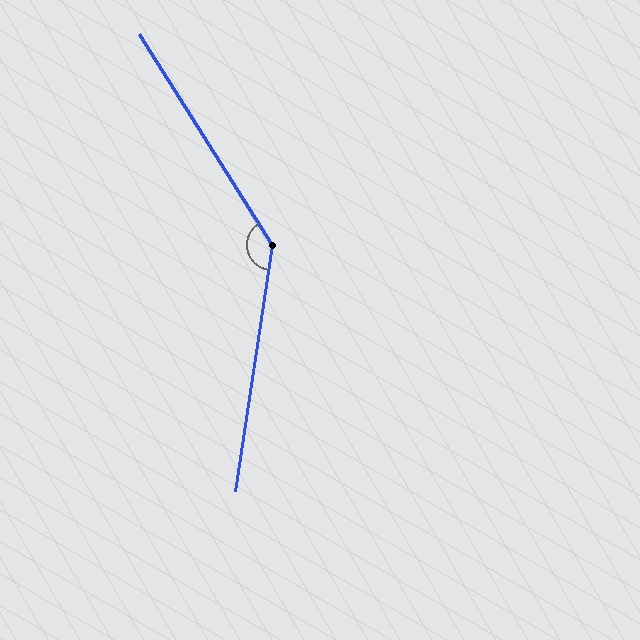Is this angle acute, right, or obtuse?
It is obtuse.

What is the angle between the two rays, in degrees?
Approximately 139 degrees.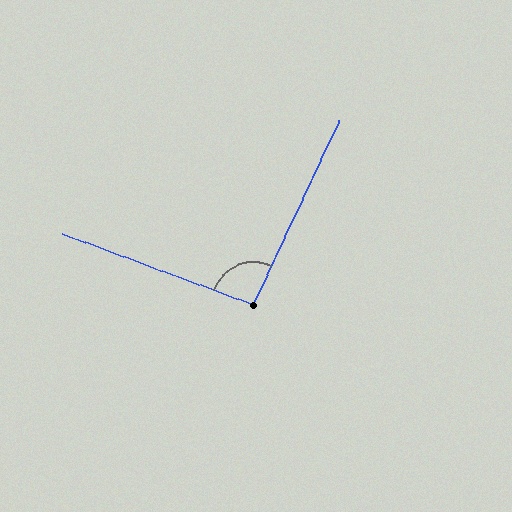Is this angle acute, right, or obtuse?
It is approximately a right angle.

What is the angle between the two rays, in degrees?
Approximately 95 degrees.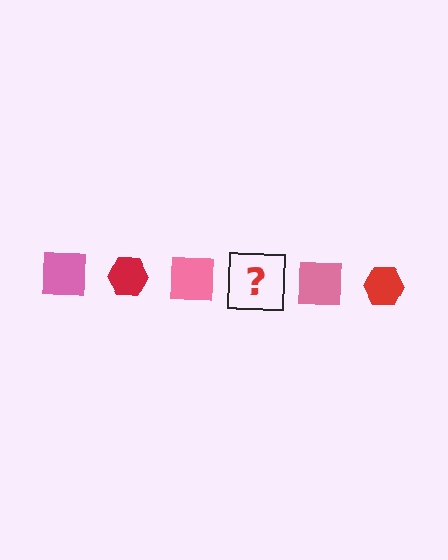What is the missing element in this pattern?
The missing element is a red hexagon.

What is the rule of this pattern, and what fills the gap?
The rule is that the pattern alternates between pink square and red hexagon. The gap should be filled with a red hexagon.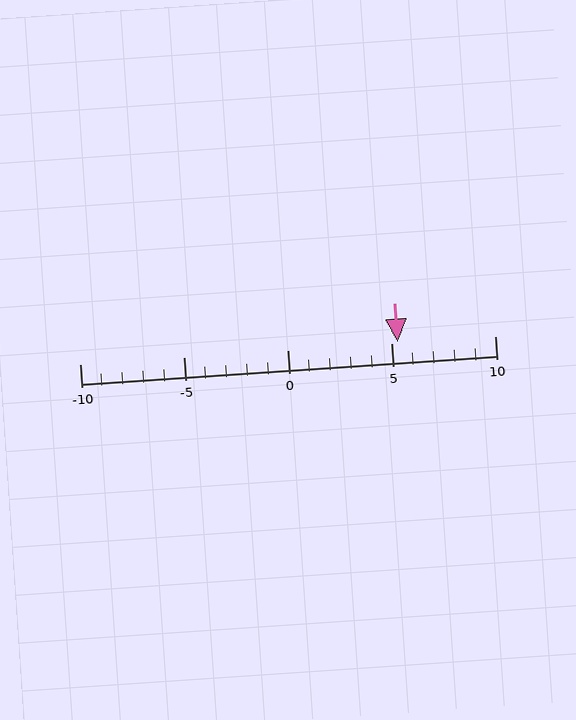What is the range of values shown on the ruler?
The ruler shows values from -10 to 10.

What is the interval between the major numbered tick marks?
The major tick marks are spaced 5 units apart.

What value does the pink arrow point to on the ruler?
The pink arrow points to approximately 5.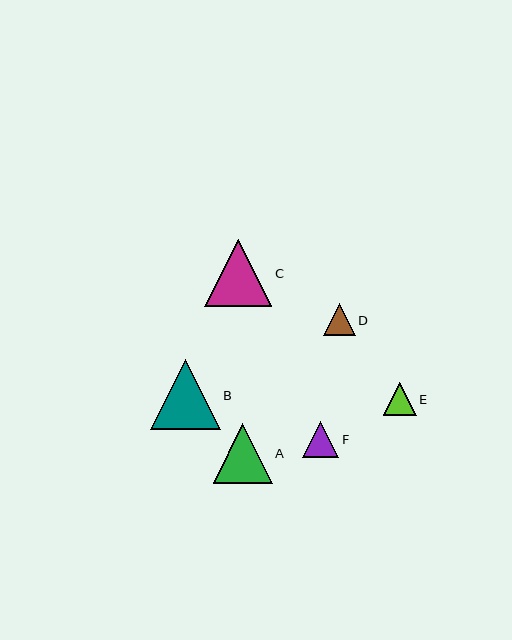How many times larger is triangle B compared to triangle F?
Triangle B is approximately 1.9 times the size of triangle F.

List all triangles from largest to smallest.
From largest to smallest: B, C, A, F, E, D.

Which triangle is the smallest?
Triangle D is the smallest with a size of approximately 32 pixels.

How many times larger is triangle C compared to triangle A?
Triangle C is approximately 1.1 times the size of triangle A.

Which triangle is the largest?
Triangle B is the largest with a size of approximately 70 pixels.